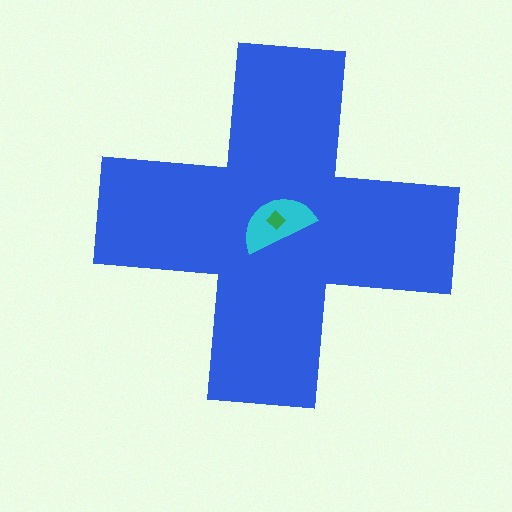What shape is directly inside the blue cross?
The cyan semicircle.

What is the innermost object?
The green diamond.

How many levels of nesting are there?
3.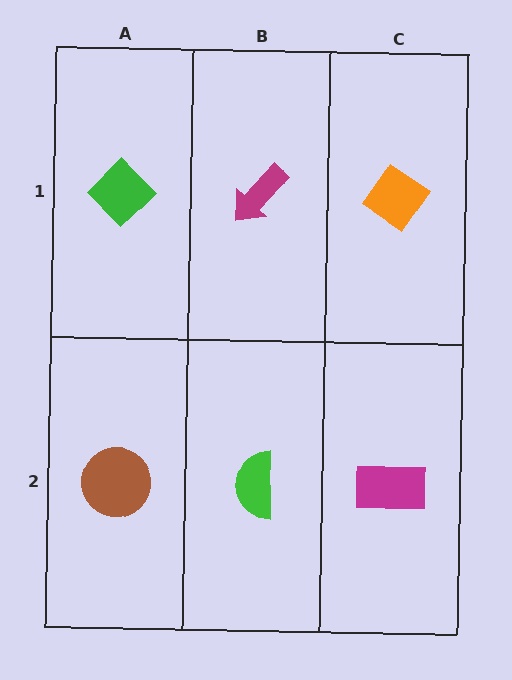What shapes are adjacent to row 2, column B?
A magenta arrow (row 1, column B), a brown circle (row 2, column A), a magenta rectangle (row 2, column C).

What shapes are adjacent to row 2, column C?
An orange diamond (row 1, column C), a green semicircle (row 2, column B).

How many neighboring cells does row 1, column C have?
2.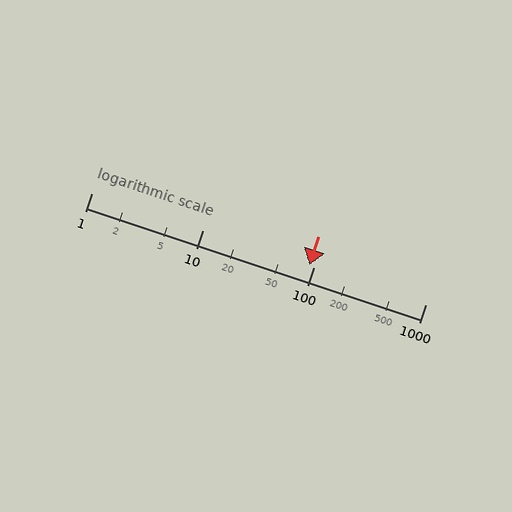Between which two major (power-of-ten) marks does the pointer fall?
The pointer is between 10 and 100.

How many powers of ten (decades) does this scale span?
The scale spans 3 decades, from 1 to 1000.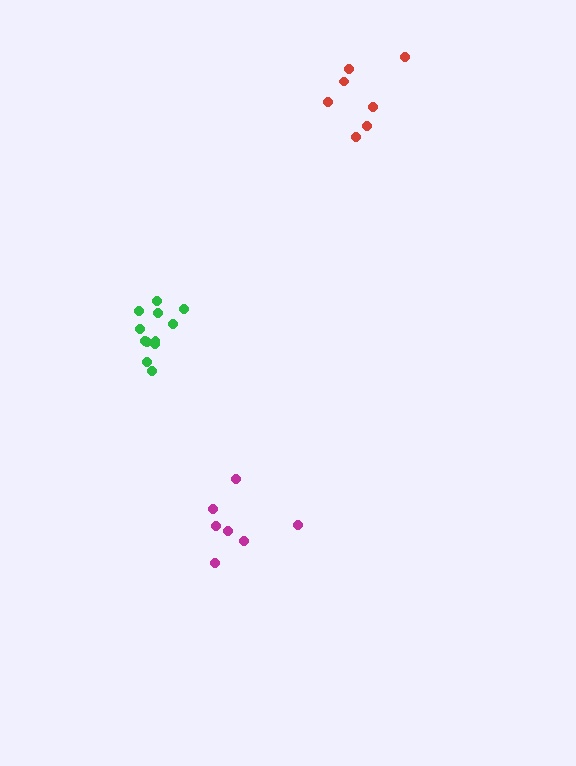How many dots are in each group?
Group 1: 7 dots, Group 2: 7 dots, Group 3: 12 dots (26 total).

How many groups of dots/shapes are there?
There are 3 groups.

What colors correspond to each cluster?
The clusters are colored: magenta, red, green.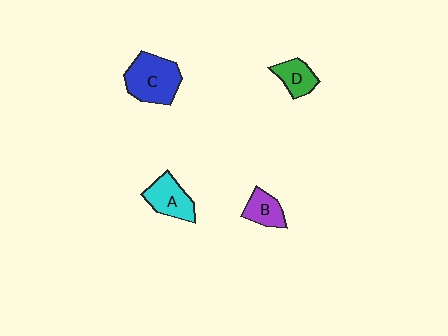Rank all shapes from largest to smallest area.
From largest to smallest: C (blue), A (cyan), B (purple), D (green).